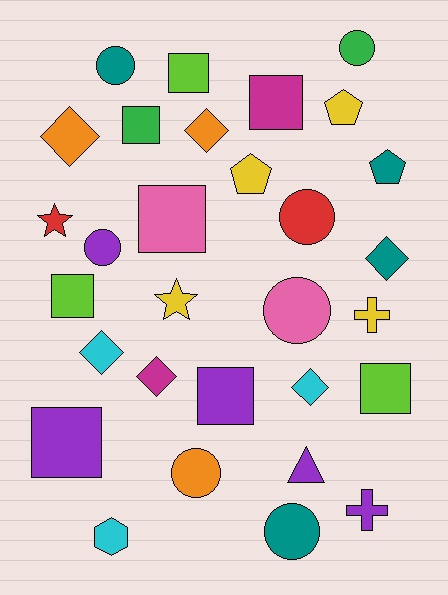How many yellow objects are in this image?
There are 4 yellow objects.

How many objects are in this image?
There are 30 objects.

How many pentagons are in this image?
There are 3 pentagons.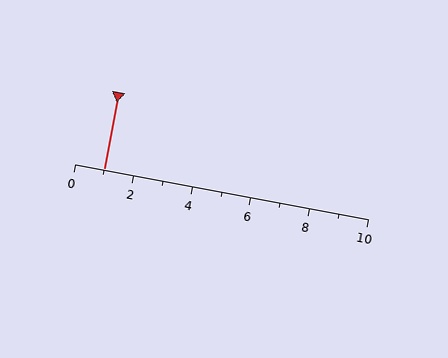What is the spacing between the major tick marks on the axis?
The major ticks are spaced 2 apart.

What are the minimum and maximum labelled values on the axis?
The axis runs from 0 to 10.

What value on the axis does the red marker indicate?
The marker indicates approximately 1.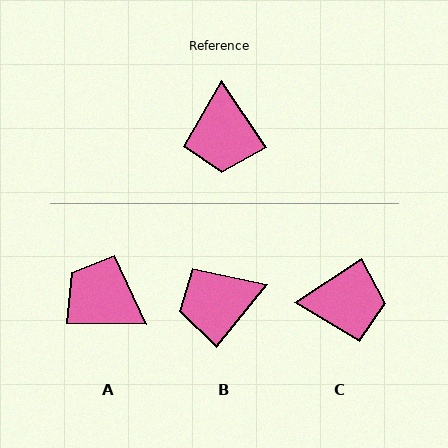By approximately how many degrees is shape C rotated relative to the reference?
Approximately 89 degrees counter-clockwise.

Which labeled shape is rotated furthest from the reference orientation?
A, about 125 degrees away.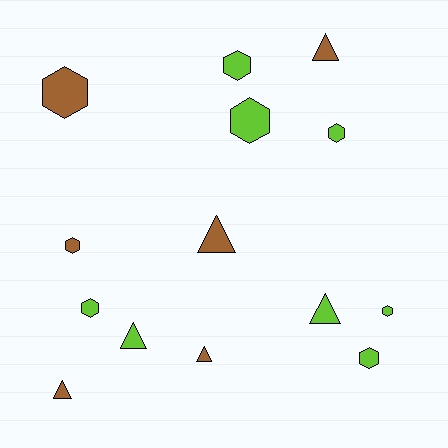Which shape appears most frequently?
Hexagon, with 8 objects.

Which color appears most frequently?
Lime, with 8 objects.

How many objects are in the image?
There are 14 objects.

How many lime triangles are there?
There are 2 lime triangles.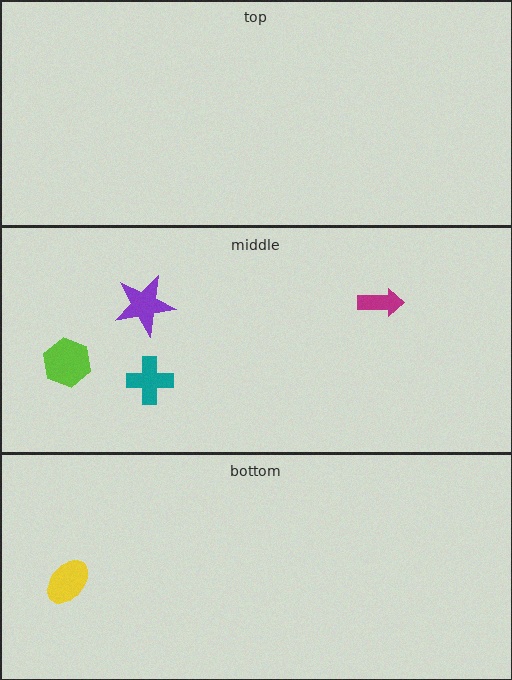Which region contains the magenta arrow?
The middle region.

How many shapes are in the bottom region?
1.